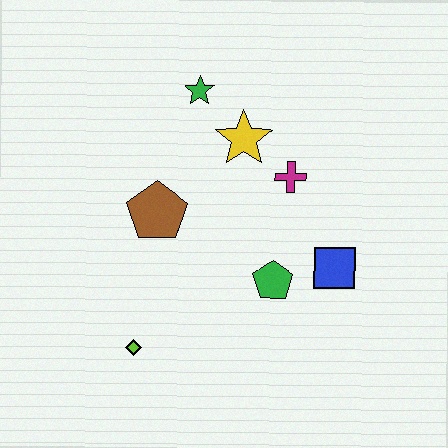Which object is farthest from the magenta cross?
The lime diamond is farthest from the magenta cross.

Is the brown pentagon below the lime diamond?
No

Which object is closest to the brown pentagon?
The yellow star is closest to the brown pentagon.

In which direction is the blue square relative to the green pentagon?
The blue square is to the right of the green pentagon.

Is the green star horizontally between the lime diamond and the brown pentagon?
No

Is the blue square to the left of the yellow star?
No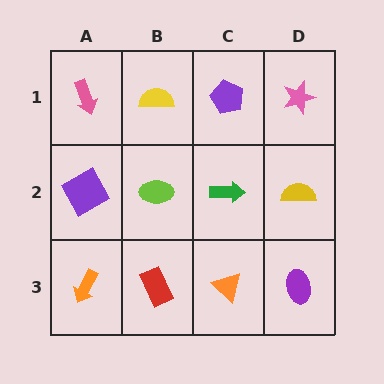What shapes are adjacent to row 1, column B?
A lime ellipse (row 2, column B), a pink arrow (row 1, column A), a purple pentagon (row 1, column C).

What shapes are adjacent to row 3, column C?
A green arrow (row 2, column C), a red rectangle (row 3, column B), a purple ellipse (row 3, column D).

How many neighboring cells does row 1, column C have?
3.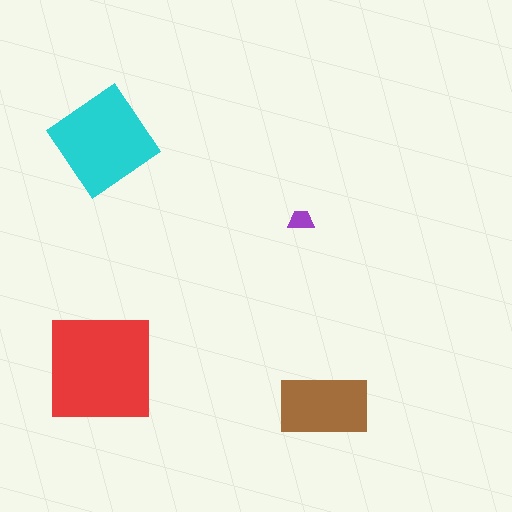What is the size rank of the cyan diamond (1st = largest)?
2nd.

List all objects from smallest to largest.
The purple trapezoid, the brown rectangle, the cyan diamond, the red square.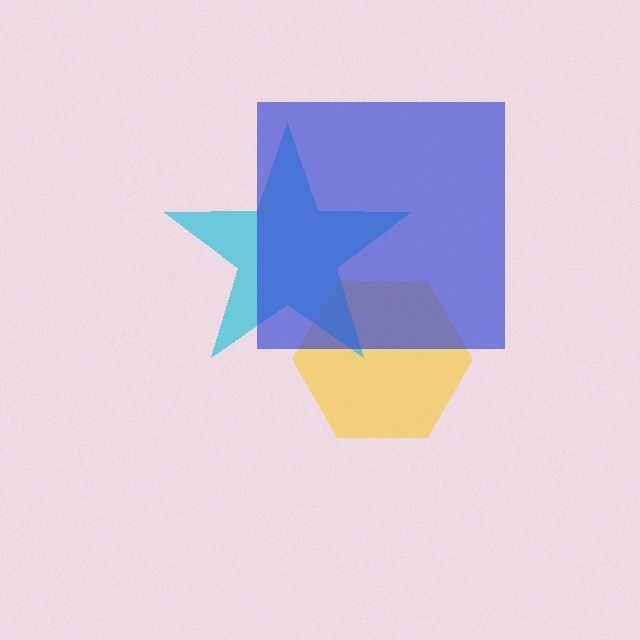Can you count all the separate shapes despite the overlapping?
Yes, there are 3 separate shapes.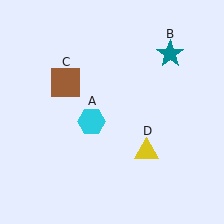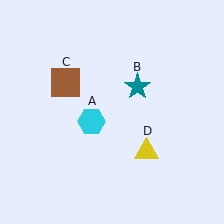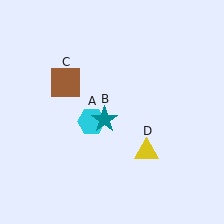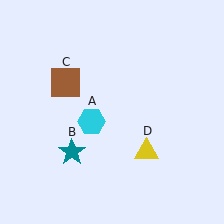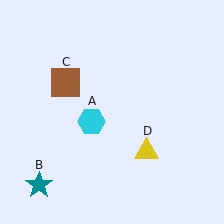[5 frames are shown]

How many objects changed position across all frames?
1 object changed position: teal star (object B).